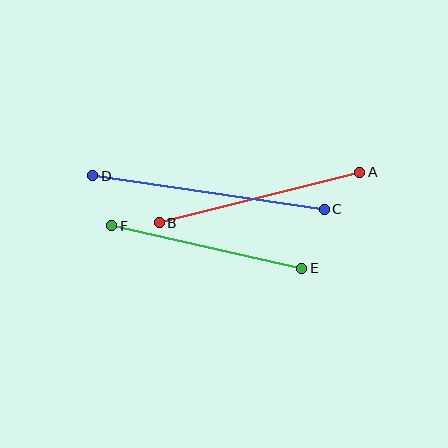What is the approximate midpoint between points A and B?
The midpoint is at approximately (259, 198) pixels.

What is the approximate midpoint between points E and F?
The midpoint is at approximately (207, 247) pixels.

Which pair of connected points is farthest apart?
Points C and D are farthest apart.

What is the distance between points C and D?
The distance is approximately 234 pixels.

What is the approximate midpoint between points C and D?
The midpoint is at approximately (208, 192) pixels.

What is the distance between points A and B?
The distance is approximately 207 pixels.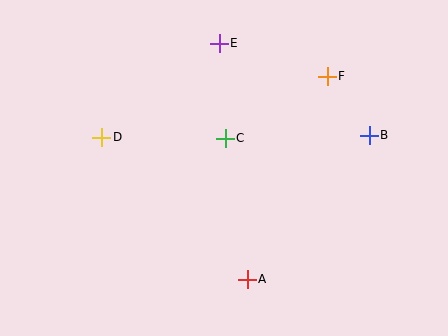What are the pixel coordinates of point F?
Point F is at (327, 76).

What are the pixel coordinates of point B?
Point B is at (369, 135).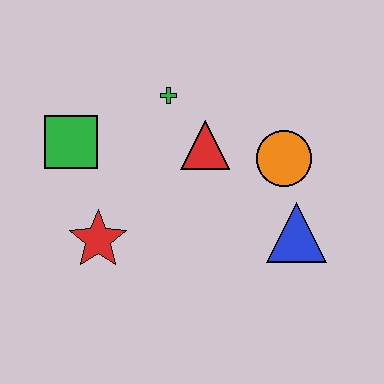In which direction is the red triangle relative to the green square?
The red triangle is to the right of the green square.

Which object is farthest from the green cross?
The blue triangle is farthest from the green cross.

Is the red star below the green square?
Yes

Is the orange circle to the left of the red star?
No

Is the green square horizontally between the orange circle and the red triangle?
No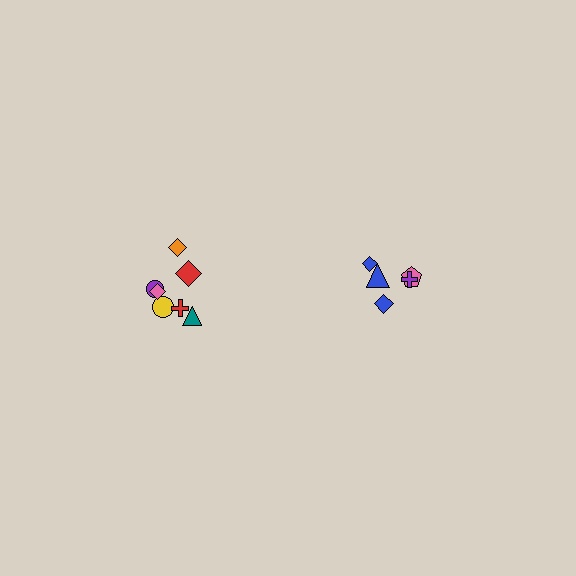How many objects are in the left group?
There are 7 objects.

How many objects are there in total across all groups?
There are 12 objects.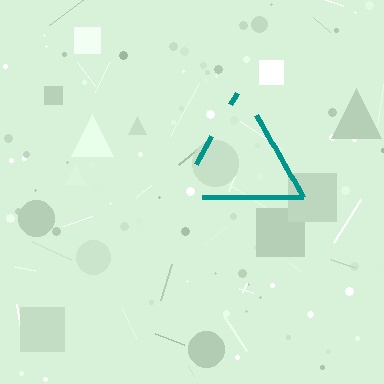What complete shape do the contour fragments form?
The contour fragments form a triangle.